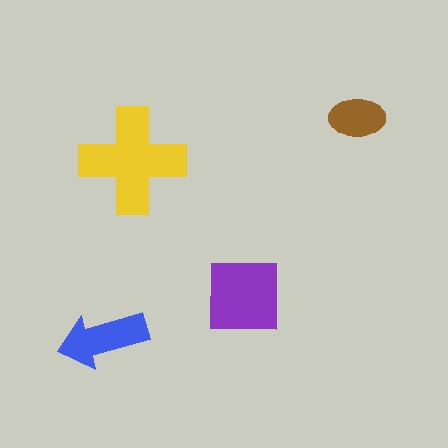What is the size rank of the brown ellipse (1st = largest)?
4th.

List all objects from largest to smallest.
The yellow cross, the purple square, the blue arrow, the brown ellipse.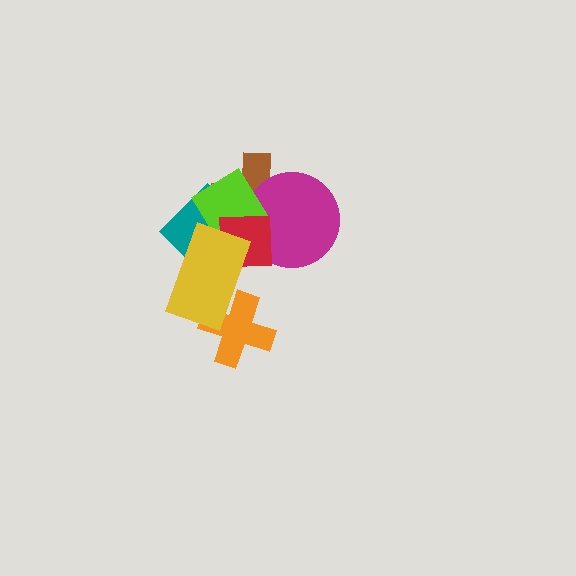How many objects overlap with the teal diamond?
5 objects overlap with the teal diamond.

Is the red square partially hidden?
Yes, it is partially covered by another shape.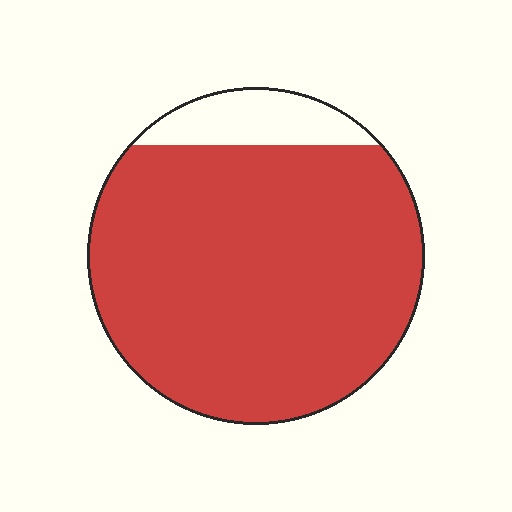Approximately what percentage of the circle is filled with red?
Approximately 90%.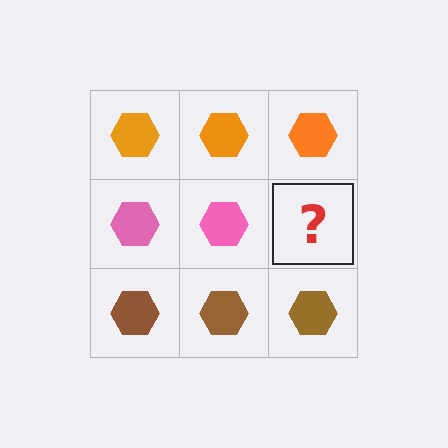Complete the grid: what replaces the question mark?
The question mark should be replaced with a pink hexagon.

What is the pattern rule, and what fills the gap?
The rule is that each row has a consistent color. The gap should be filled with a pink hexagon.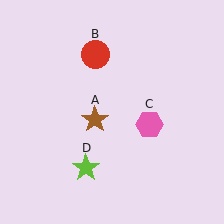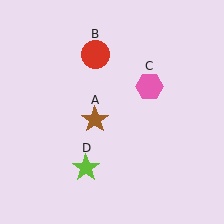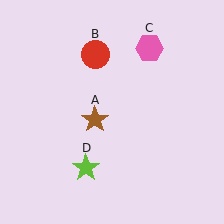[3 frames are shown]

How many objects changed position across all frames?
1 object changed position: pink hexagon (object C).